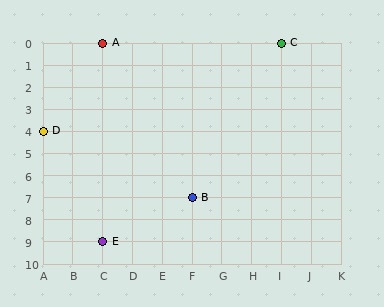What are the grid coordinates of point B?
Point B is at grid coordinates (F, 7).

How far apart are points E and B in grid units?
Points E and B are 3 columns and 2 rows apart (about 3.6 grid units diagonally).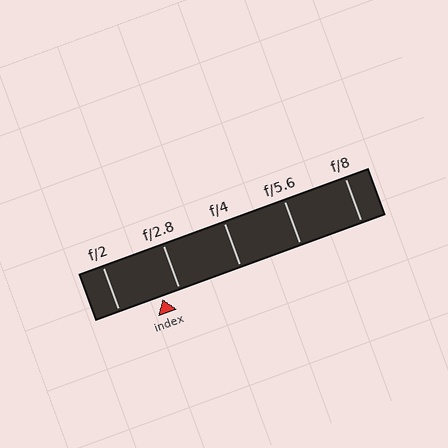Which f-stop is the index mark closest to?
The index mark is closest to f/2.8.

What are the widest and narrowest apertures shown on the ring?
The widest aperture shown is f/2 and the narrowest is f/8.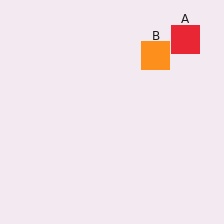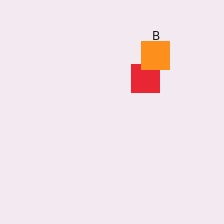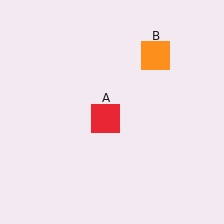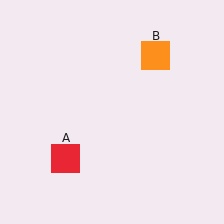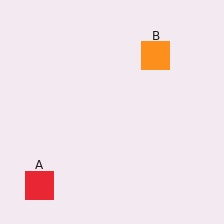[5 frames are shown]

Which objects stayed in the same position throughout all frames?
Orange square (object B) remained stationary.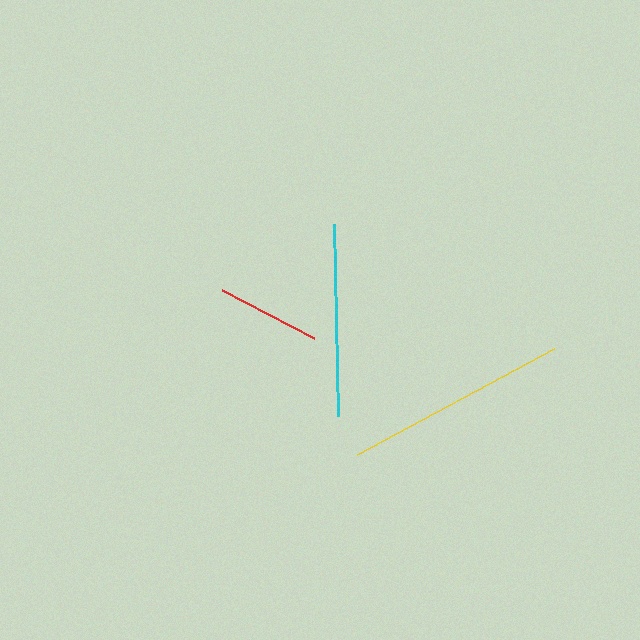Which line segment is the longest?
The yellow line is the longest at approximately 224 pixels.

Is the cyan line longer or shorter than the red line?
The cyan line is longer than the red line.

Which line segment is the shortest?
The red line is the shortest at approximately 103 pixels.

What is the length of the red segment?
The red segment is approximately 103 pixels long.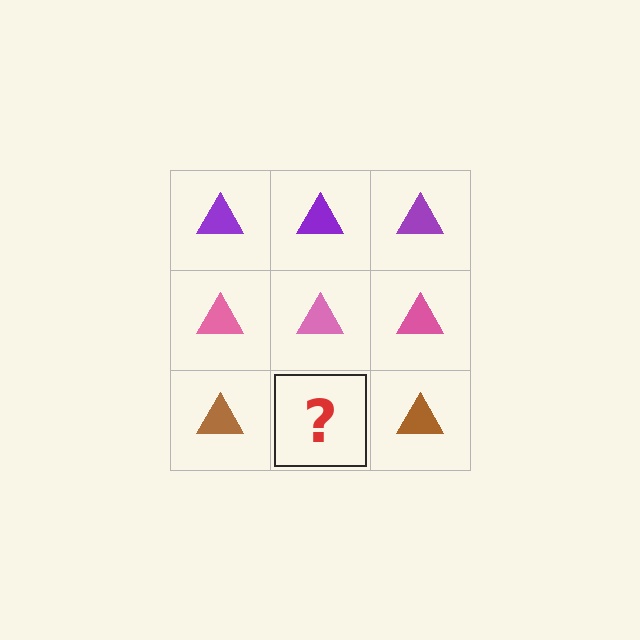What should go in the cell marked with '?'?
The missing cell should contain a brown triangle.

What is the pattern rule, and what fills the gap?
The rule is that each row has a consistent color. The gap should be filled with a brown triangle.